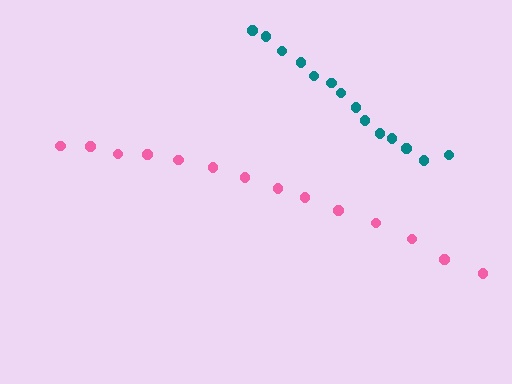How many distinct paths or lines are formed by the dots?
There are 2 distinct paths.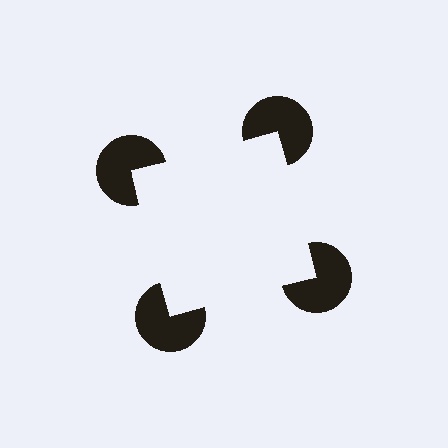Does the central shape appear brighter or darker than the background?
It typically appears slightly brighter than the background, even though no actual brightness change is drawn.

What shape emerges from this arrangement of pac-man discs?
An illusory square — its edges are inferred from the aligned wedge cuts in the pac-man discs, not physically drawn.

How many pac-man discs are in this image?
There are 4 — one at each vertex of the illusory square.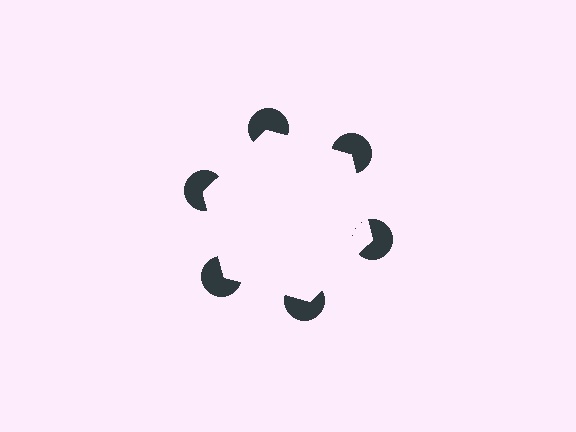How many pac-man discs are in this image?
There are 6 — one at each vertex of the illusory hexagon.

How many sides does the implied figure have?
6 sides.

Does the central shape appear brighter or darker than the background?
It typically appears slightly brighter than the background, even though no actual brightness change is drawn.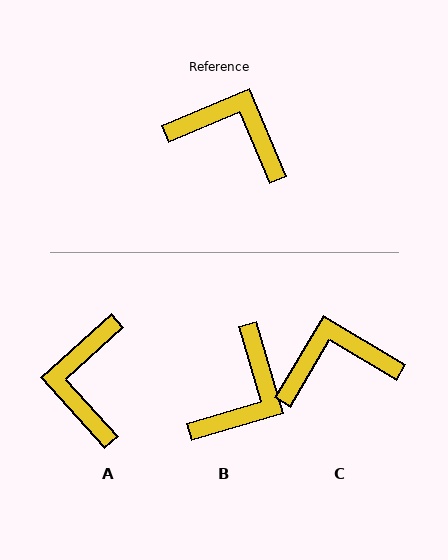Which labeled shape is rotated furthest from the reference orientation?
A, about 109 degrees away.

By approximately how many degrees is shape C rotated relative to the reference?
Approximately 36 degrees counter-clockwise.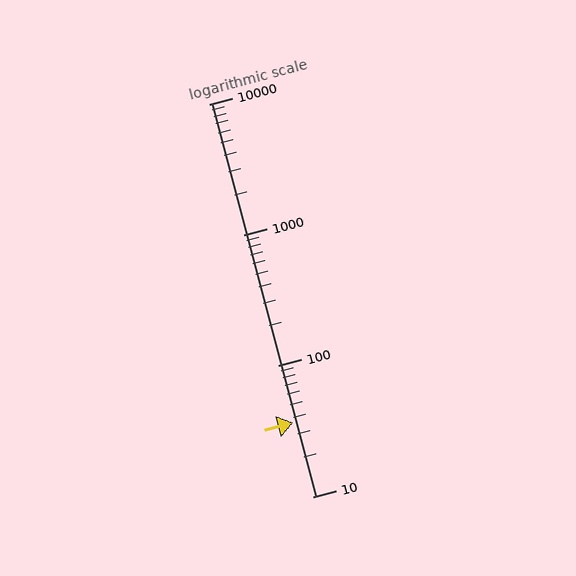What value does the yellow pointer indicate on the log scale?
The pointer indicates approximately 37.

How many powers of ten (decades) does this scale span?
The scale spans 3 decades, from 10 to 10000.